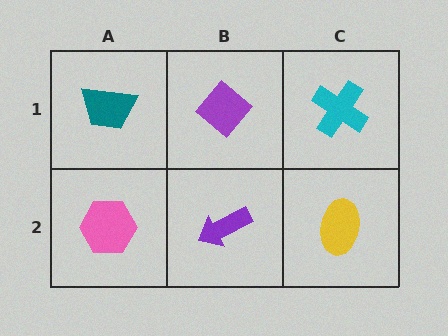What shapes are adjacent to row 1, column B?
A purple arrow (row 2, column B), a teal trapezoid (row 1, column A), a cyan cross (row 1, column C).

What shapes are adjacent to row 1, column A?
A pink hexagon (row 2, column A), a purple diamond (row 1, column B).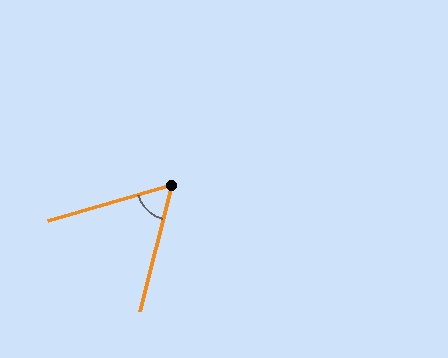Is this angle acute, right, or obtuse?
It is acute.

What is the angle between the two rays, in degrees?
Approximately 59 degrees.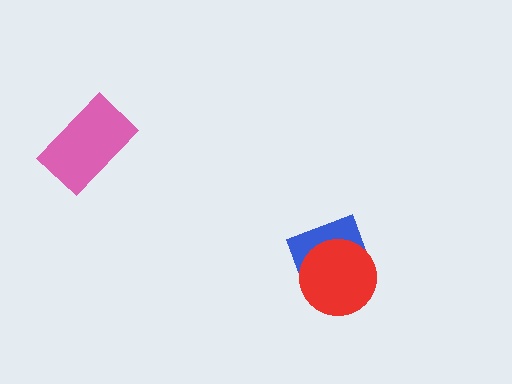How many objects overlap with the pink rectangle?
0 objects overlap with the pink rectangle.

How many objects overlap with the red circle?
1 object overlaps with the red circle.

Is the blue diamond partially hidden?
Yes, it is partially covered by another shape.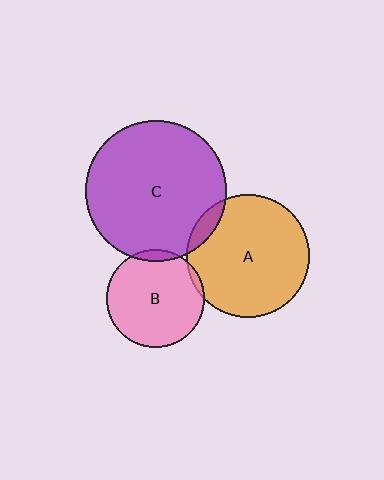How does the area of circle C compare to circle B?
Approximately 2.0 times.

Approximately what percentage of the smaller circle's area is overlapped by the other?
Approximately 5%.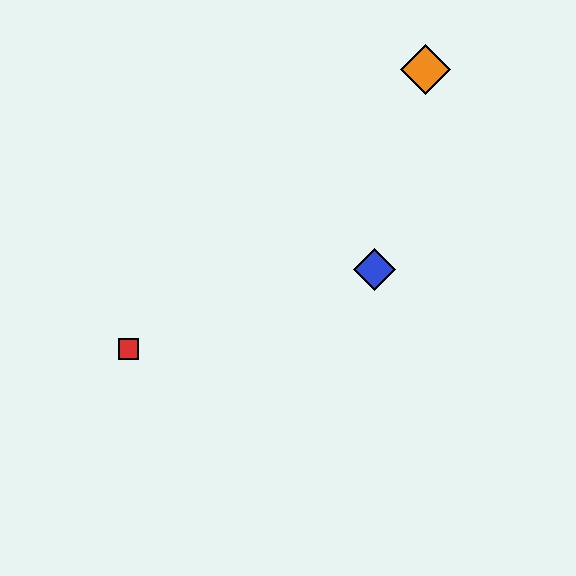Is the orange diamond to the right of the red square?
Yes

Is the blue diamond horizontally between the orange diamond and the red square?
Yes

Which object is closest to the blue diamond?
The orange diamond is closest to the blue diamond.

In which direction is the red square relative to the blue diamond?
The red square is to the left of the blue diamond.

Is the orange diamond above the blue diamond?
Yes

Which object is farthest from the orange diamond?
The red square is farthest from the orange diamond.